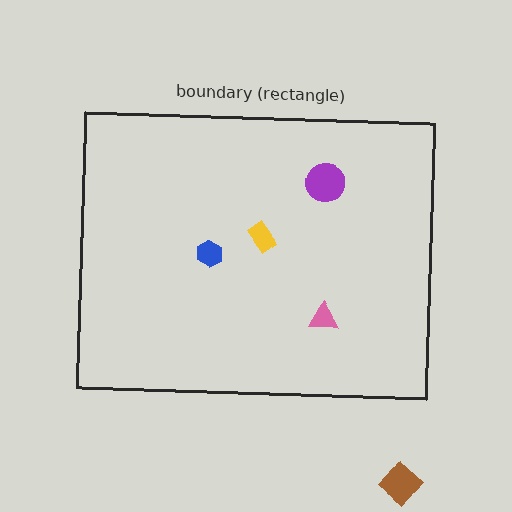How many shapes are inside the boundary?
4 inside, 1 outside.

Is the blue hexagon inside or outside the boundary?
Inside.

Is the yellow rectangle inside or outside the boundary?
Inside.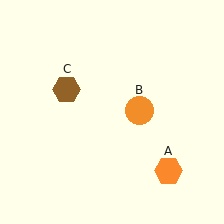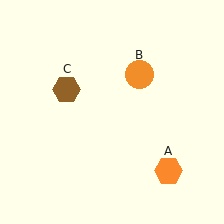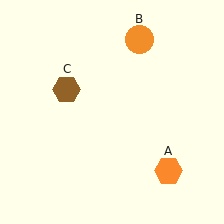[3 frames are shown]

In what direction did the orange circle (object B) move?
The orange circle (object B) moved up.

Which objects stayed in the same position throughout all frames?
Orange hexagon (object A) and brown hexagon (object C) remained stationary.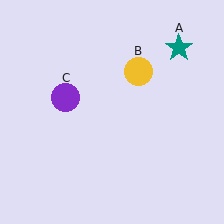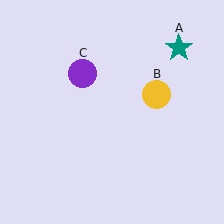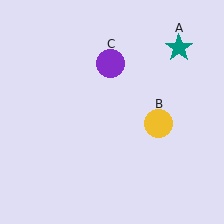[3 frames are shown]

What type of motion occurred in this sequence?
The yellow circle (object B), purple circle (object C) rotated clockwise around the center of the scene.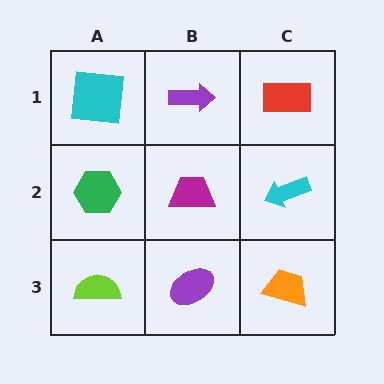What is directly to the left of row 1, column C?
A purple arrow.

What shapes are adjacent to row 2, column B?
A purple arrow (row 1, column B), a purple ellipse (row 3, column B), a green hexagon (row 2, column A), a cyan arrow (row 2, column C).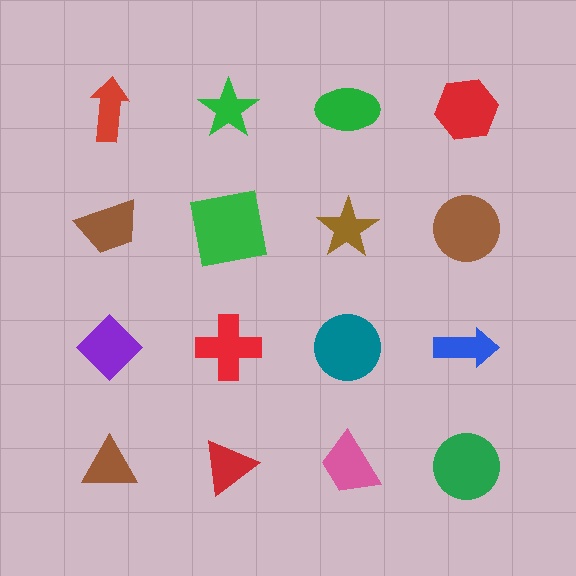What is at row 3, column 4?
A blue arrow.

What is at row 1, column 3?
A green ellipse.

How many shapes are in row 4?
4 shapes.